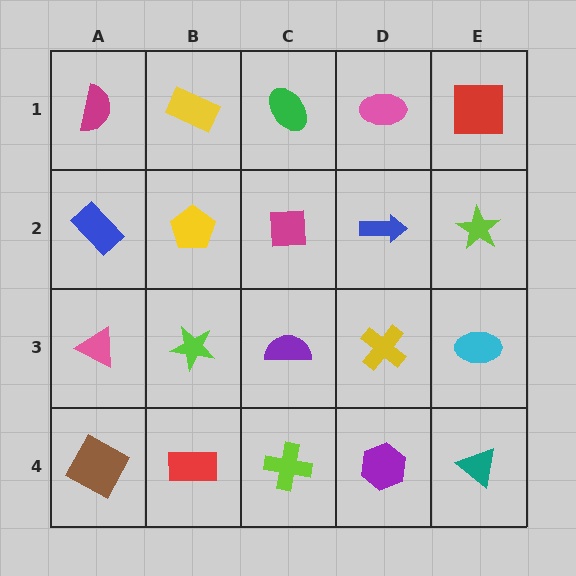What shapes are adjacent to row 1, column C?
A magenta square (row 2, column C), a yellow rectangle (row 1, column B), a pink ellipse (row 1, column D).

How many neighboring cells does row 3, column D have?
4.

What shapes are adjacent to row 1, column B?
A yellow pentagon (row 2, column B), a magenta semicircle (row 1, column A), a green ellipse (row 1, column C).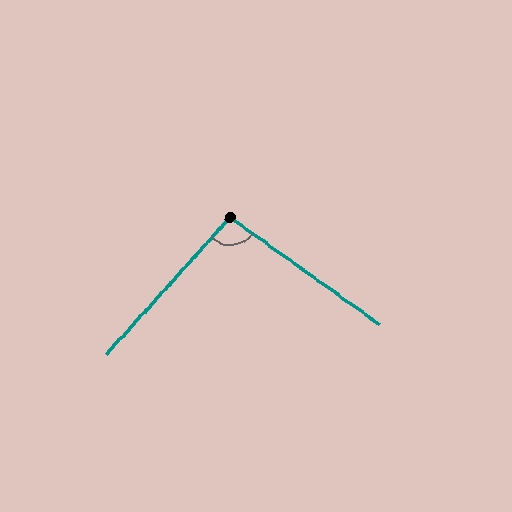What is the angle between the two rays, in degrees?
Approximately 96 degrees.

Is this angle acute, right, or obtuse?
It is obtuse.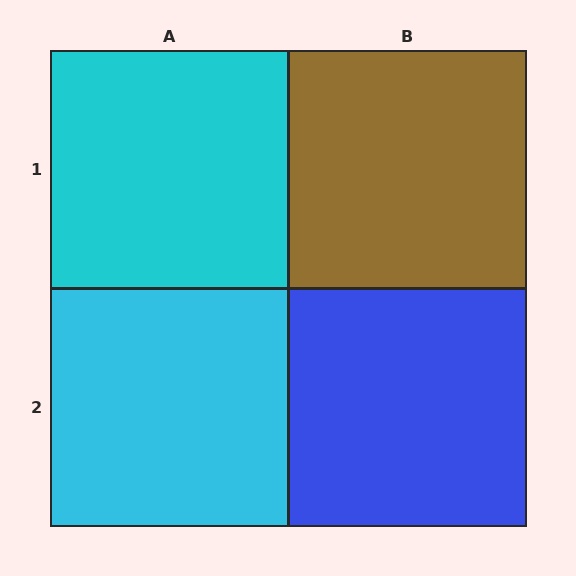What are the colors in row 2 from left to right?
Cyan, blue.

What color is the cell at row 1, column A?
Cyan.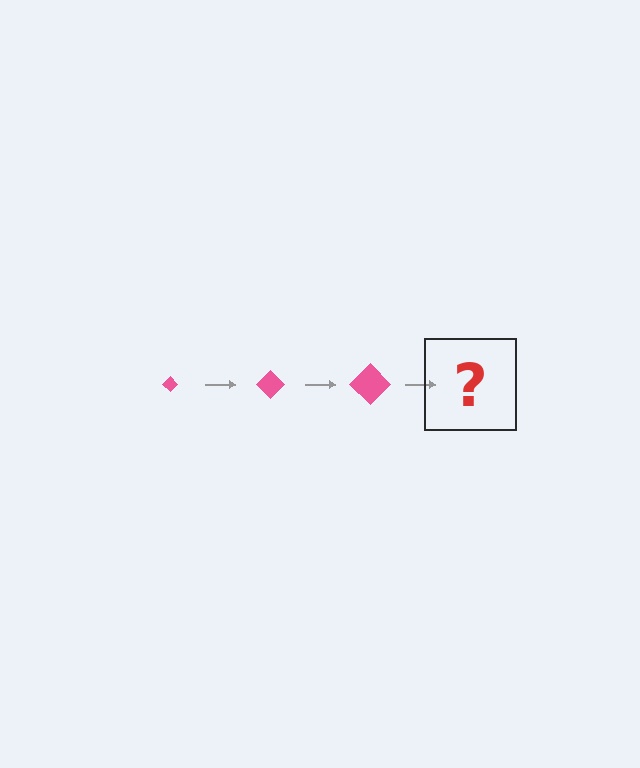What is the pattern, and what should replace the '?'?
The pattern is that the diamond gets progressively larger each step. The '?' should be a pink diamond, larger than the previous one.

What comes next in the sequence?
The next element should be a pink diamond, larger than the previous one.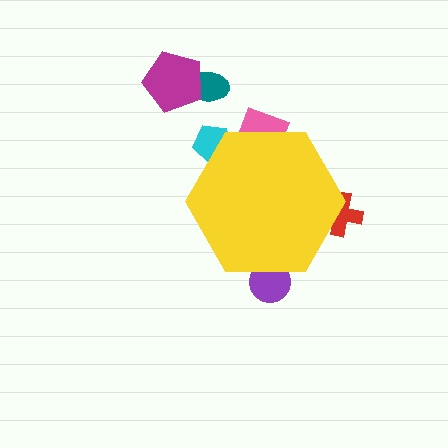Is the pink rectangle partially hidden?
Yes, the pink rectangle is partially hidden behind the yellow hexagon.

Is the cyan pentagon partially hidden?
Yes, the cyan pentagon is partially hidden behind the yellow hexagon.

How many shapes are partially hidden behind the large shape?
4 shapes are partially hidden.